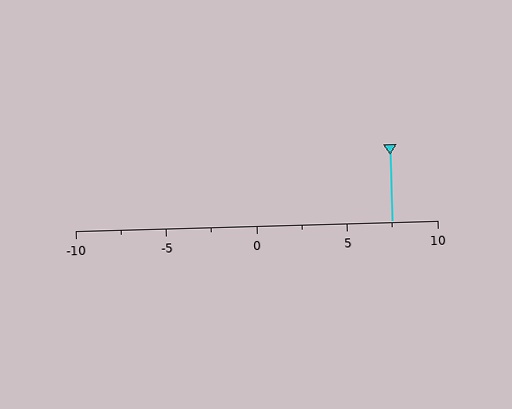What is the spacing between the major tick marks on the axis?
The major ticks are spaced 5 apart.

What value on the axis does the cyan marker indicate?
The marker indicates approximately 7.5.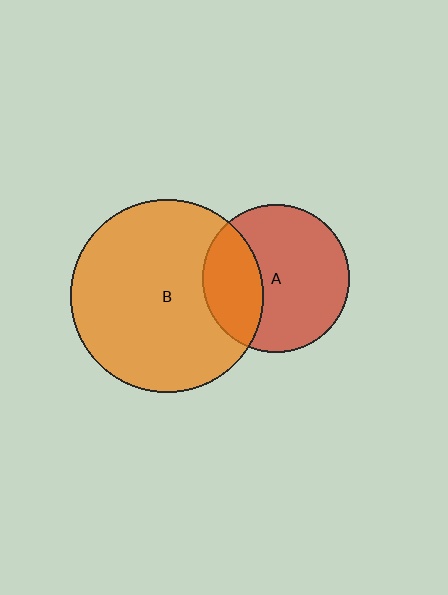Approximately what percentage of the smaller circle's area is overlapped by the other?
Approximately 30%.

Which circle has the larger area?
Circle B (orange).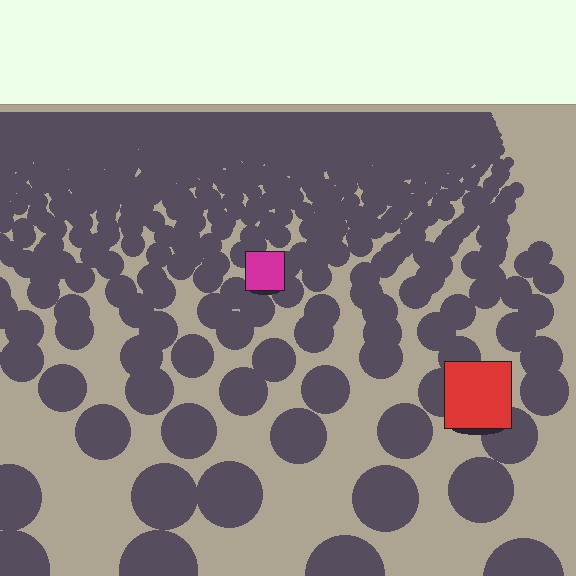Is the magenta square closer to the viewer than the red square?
No. The red square is closer — you can tell from the texture gradient: the ground texture is coarser near it.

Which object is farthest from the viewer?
The magenta square is farthest from the viewer. It appears smaller and the ground texture around it is denser.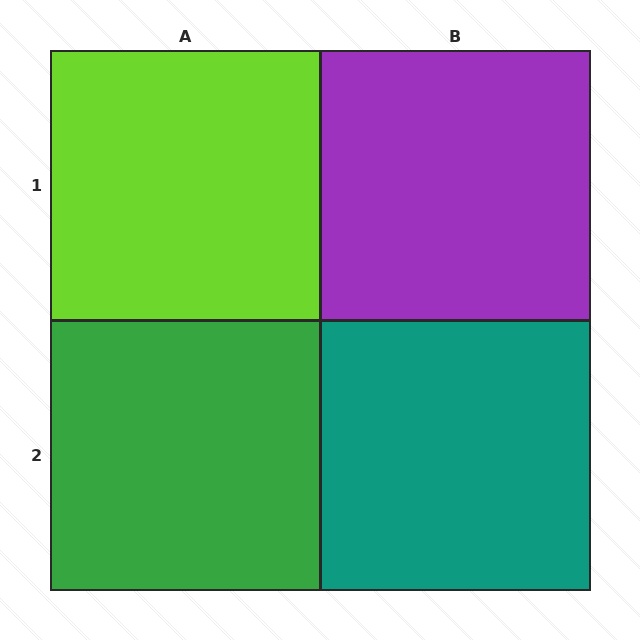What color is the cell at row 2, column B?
Teal.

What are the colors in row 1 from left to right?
Lime, purple.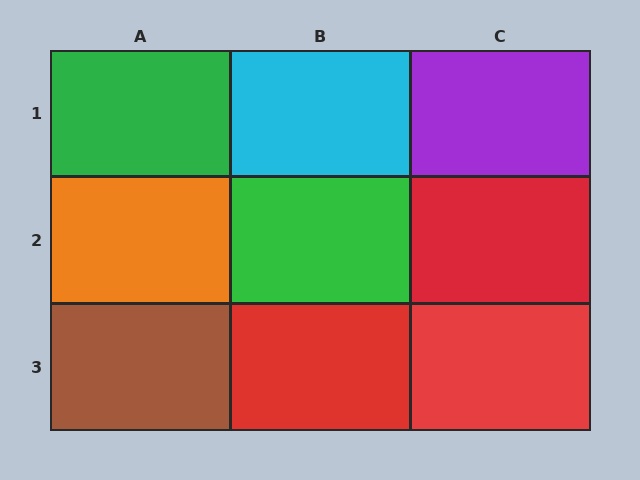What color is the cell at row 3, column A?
Brown.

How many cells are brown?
1 cell is brown.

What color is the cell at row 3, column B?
Red.